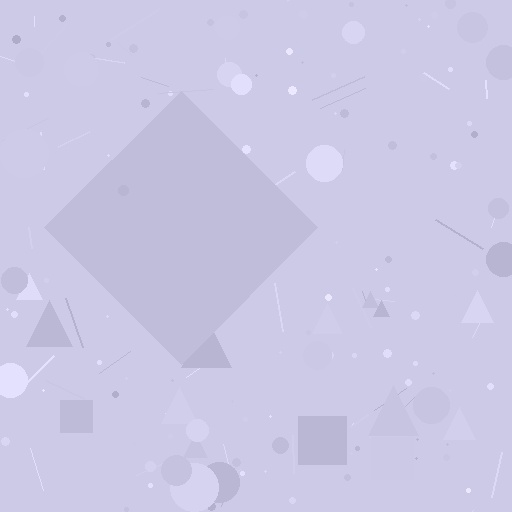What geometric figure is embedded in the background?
A diamond is embedded in the background.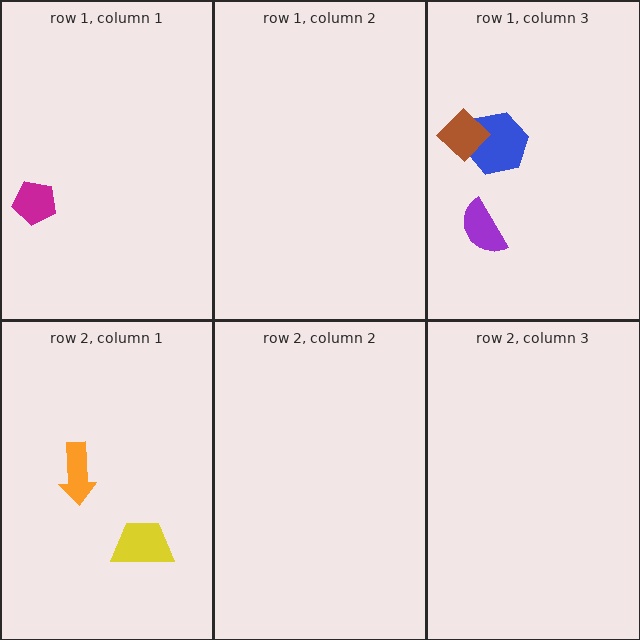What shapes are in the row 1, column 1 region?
The magenta pentagon.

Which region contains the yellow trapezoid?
The row 2, column 1 region.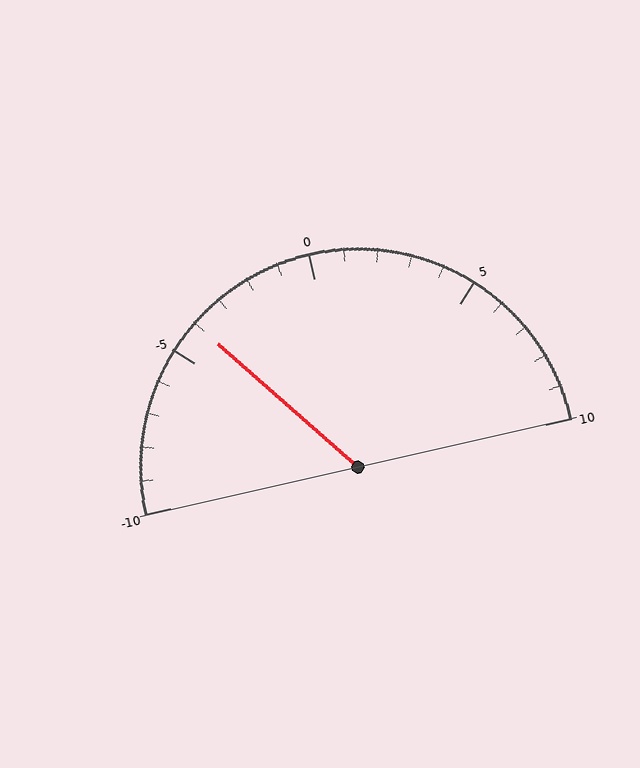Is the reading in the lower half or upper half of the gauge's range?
The reading is in the lower half of the range (-10 to 10).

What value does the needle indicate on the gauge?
The needle indicates approximately -4.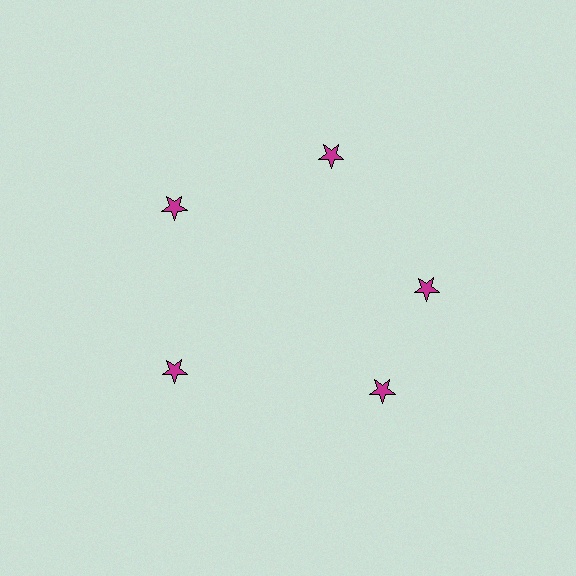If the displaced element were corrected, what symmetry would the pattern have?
It would have 5-fold rotational symmetry — the pattern would map onto itself every 72 degrees.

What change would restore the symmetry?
The symmetry would be restored by rotating it back into even spacing with its neighbors so that all 5 stars sit at equal angles and equal distance from the center.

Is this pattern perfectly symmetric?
No. The 5 magenta stars are arranged in a ring, but one element near the 5 o'clock position is rotated out of alignment along the ring, breaking the 5-fold rotational symmetry.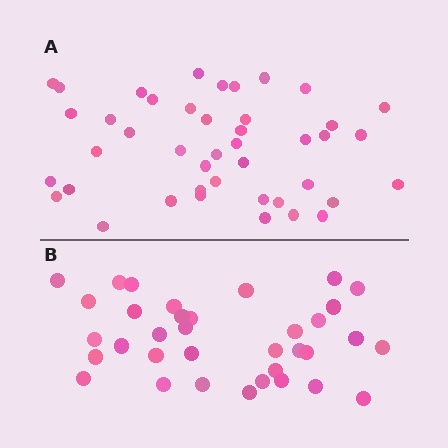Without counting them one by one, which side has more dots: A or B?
Region A (the top region) has more dots.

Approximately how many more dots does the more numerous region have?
Region A has roughly 8 or so more dots than region B.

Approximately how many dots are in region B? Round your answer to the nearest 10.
About 40 dots. (The exact count is 35, which rounds to 40.)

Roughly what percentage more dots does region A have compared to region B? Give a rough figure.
About 25% more.